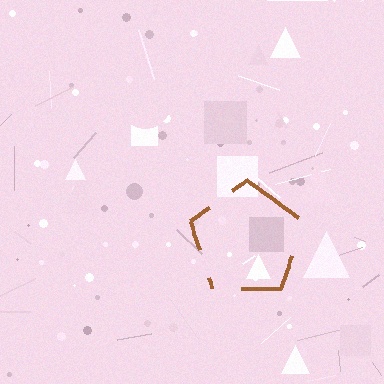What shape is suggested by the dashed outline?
The dashed outline suggests a pentagon.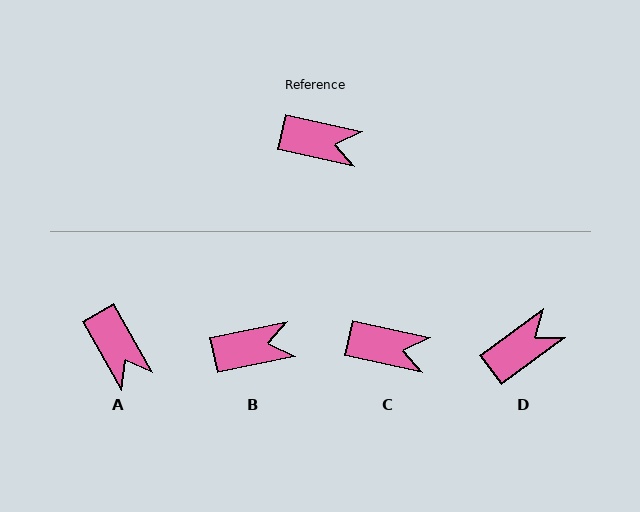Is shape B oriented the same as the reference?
No, it is off by about 24 degrees.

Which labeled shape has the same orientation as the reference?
C.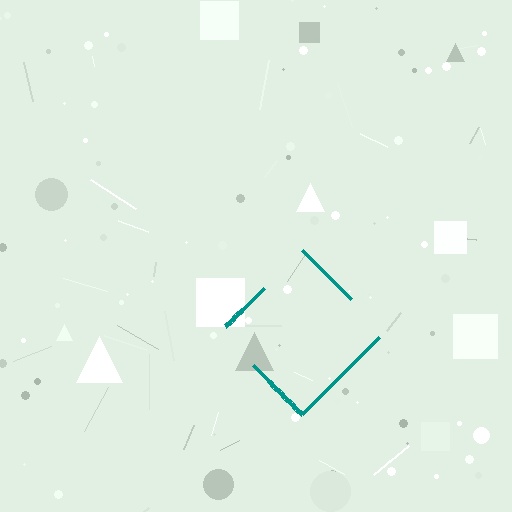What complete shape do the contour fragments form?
The contour fragments form a diamond.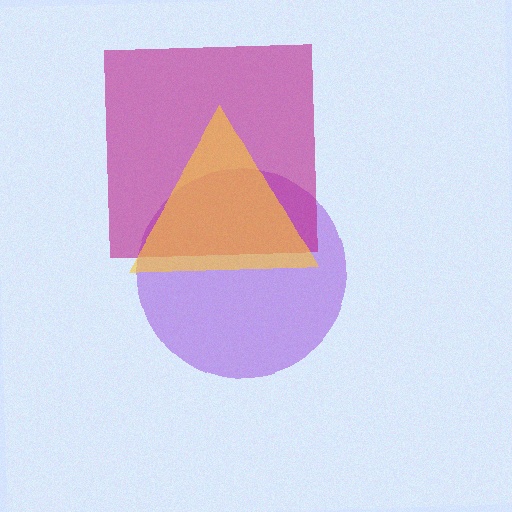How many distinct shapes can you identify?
There are 3 distinct shapes: a purple circle, a magenta square, a yellow triangle.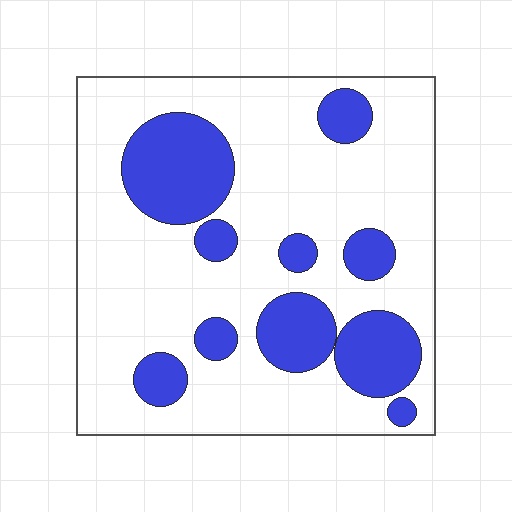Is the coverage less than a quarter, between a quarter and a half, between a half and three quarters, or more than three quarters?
Between a quarter and a half.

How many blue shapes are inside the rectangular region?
10.